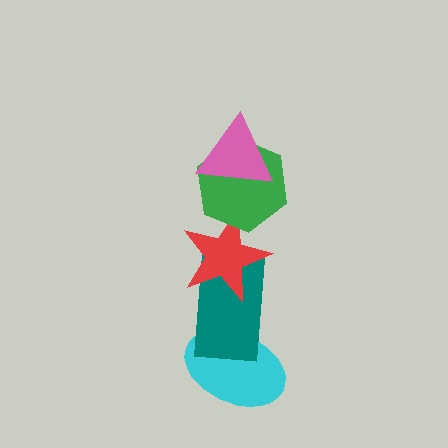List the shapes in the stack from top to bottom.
From top to bottom: the pink triangle, the green hexagon, the red star, the teal rectangle, the cyan ellipse.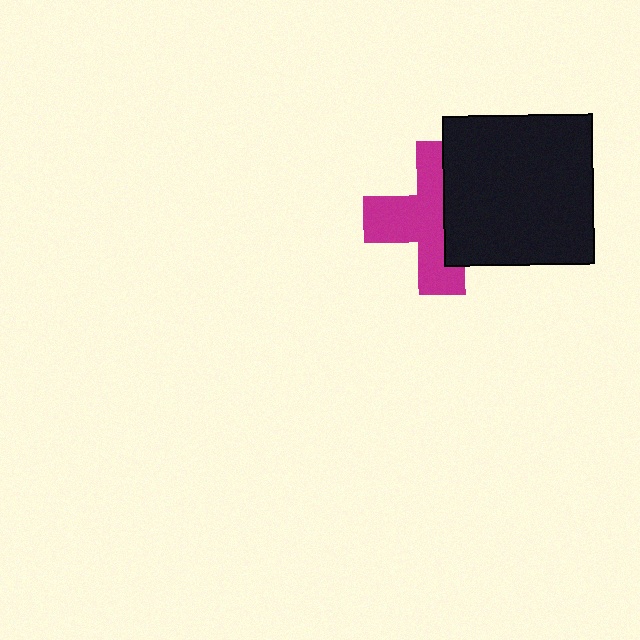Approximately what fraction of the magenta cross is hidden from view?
Roughly 42% of the magenta cross is hidden behind the black square.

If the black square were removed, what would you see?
You would see the complete magenta cross.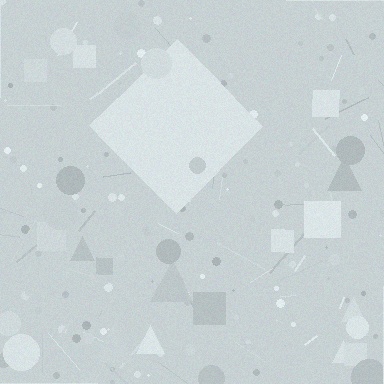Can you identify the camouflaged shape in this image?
The camouflaged shape is a diamond.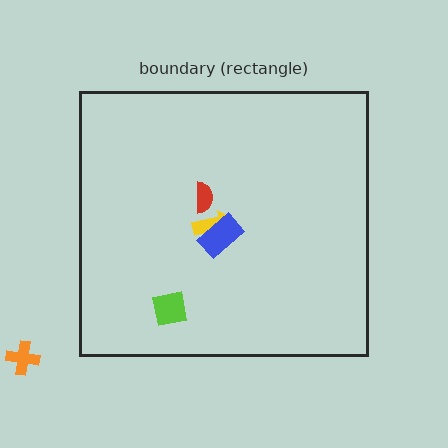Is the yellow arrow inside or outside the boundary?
Inside.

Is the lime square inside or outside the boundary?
Inside.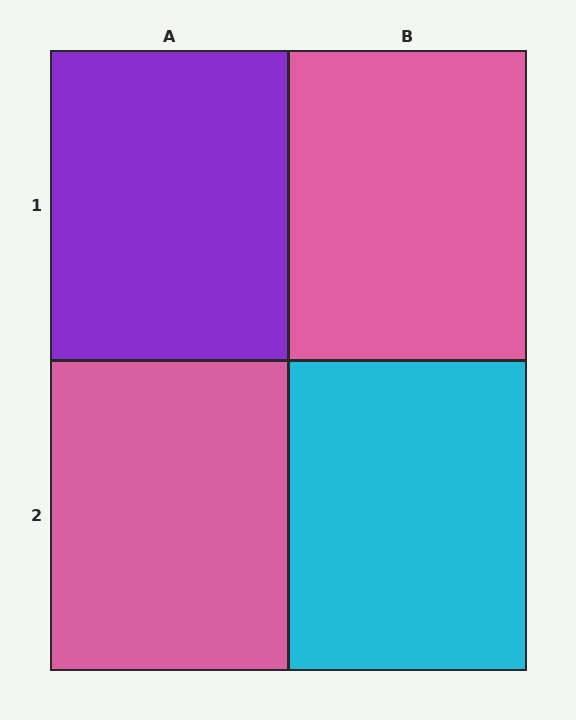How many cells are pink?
2 cells are pink.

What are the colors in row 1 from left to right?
Purple, pink.